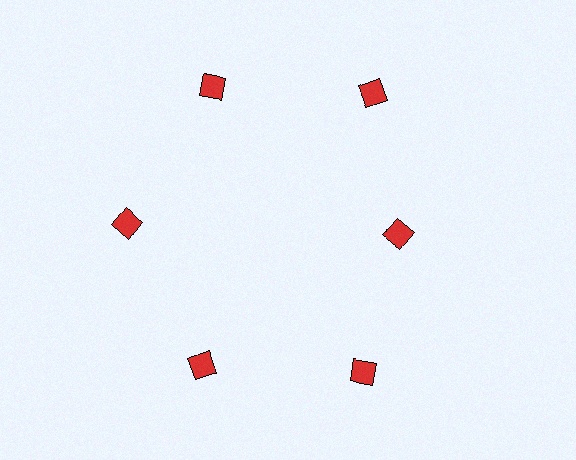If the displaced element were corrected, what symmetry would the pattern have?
It would have 6-fold rotational symmetry — the pattern would map onto itself every 60 degrees.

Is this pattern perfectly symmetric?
No. The 6 red diamonds are arranged in a ring, but one element near the 3 o'clock position is pulled inward toward the center, breaking the 6-fold rotational symmetry.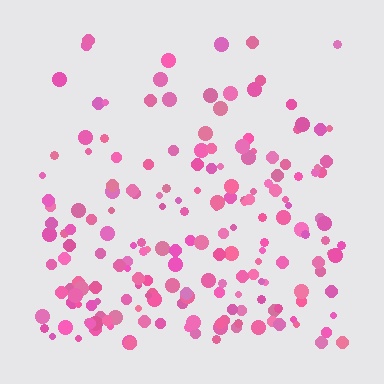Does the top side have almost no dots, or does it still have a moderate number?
Still a moderate number, just noticeably fewer than the bottom.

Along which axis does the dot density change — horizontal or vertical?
Vertical.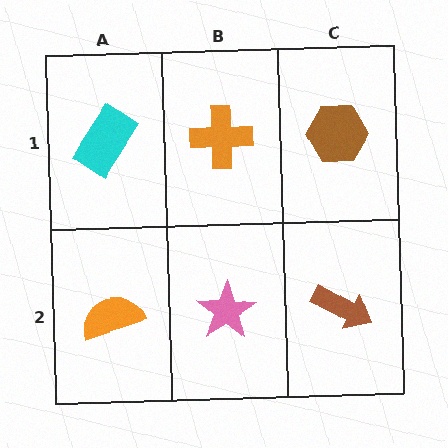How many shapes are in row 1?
3 shapes.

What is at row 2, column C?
A brown arrow.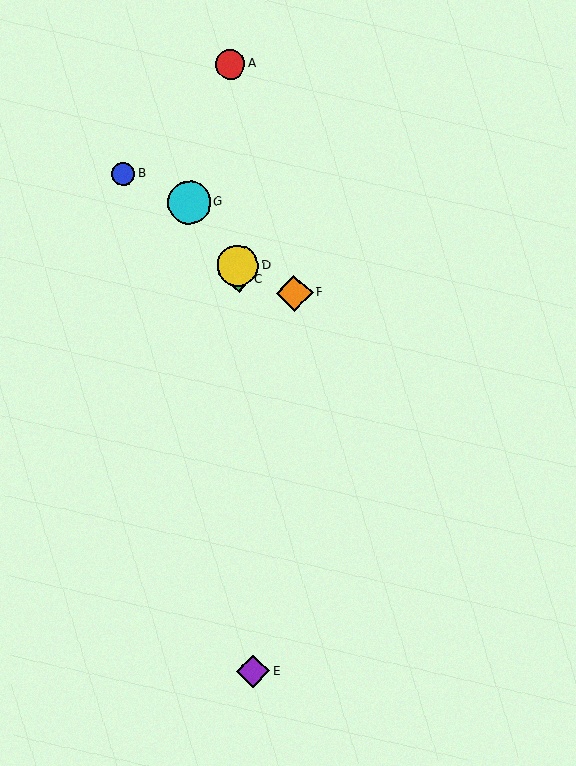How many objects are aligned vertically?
4 objects (A, C, D, E) are aligned vertically.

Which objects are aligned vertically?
Objects A, C, D, E are aligned vertically.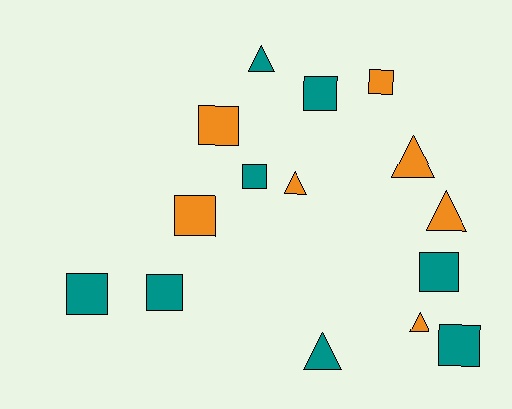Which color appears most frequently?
Teal, with 8 objects.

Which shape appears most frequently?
Square, with 9 objects.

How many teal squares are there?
There are 6 teal squares.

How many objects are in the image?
There are 15 objects.